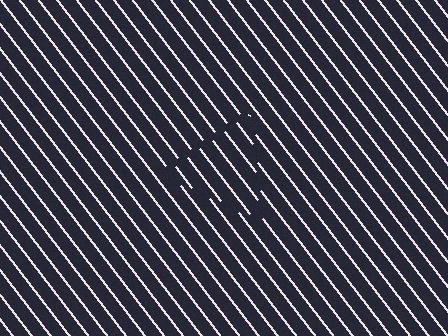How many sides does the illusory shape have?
3 sides — the line-ends trace a triangle.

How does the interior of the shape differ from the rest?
The interior of the shape contains the same grating, shifted by half a period — the contour is defined by the phase discontinuity where line-ends from the inner and outer gratings abut.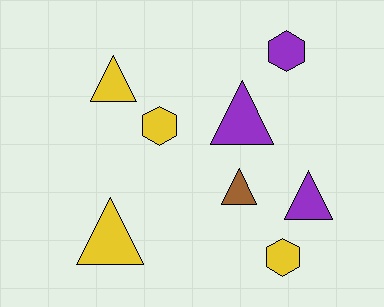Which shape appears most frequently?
Triangle, with 5 objects.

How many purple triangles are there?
There are 2 purple triangles.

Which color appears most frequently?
Yellow, with 4 objects.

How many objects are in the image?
There are 8 objects.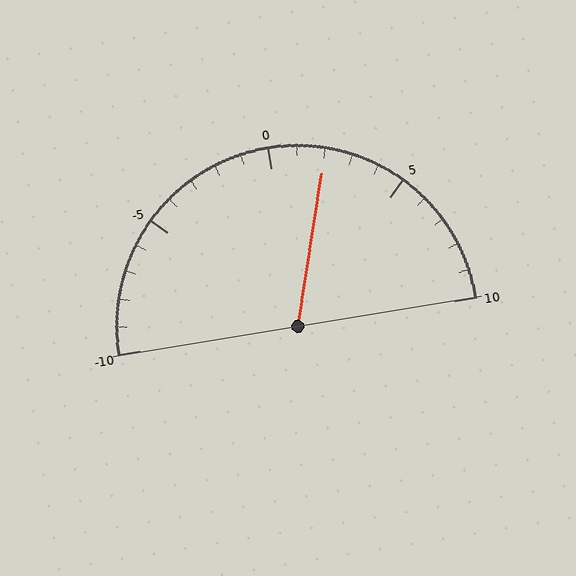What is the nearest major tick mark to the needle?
The nearest major tick mark is 0.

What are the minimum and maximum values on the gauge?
The gauge ranges from -10 to 10.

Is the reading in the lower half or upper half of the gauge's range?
The reading is in the upper half of the range (-10 to 10).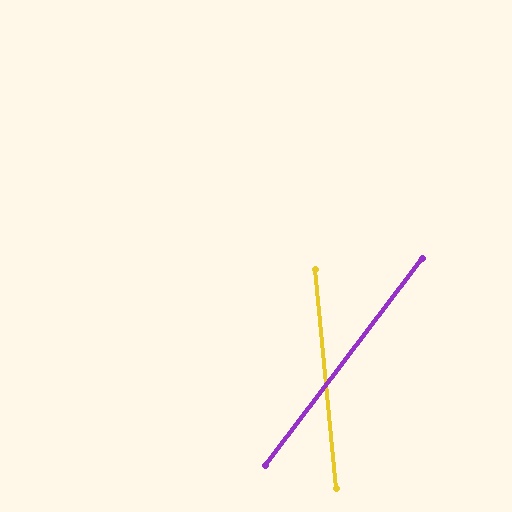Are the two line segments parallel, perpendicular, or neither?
Neither parallel nor perpendicular — they differ by about 42°.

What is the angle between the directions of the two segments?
Approximately 42 degrees.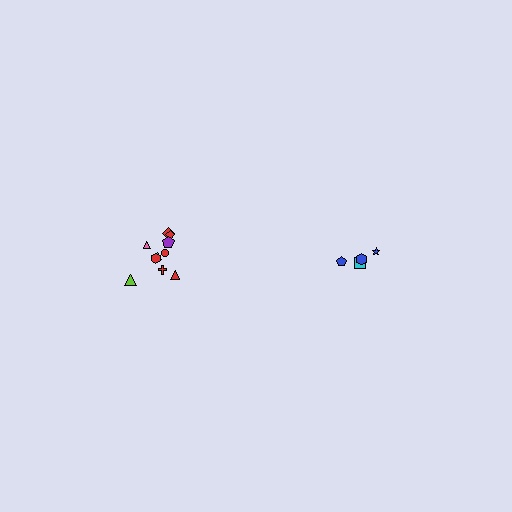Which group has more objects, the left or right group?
The left group.